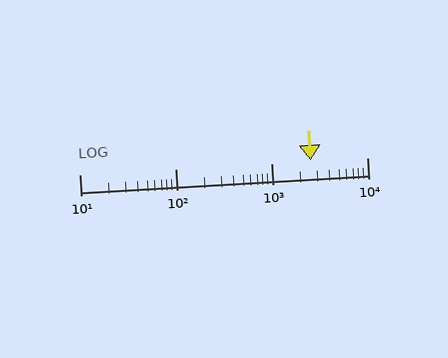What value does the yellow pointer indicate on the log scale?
The pointer indicates approximately 2600.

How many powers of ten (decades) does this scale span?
The scale spans 3 decades, from 10 to 10000.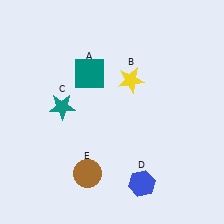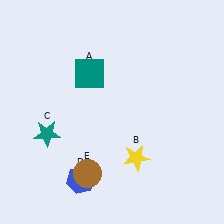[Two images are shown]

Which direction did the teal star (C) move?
The teal star (C) moved down.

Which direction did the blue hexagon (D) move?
The blue hexagon (D) moved left.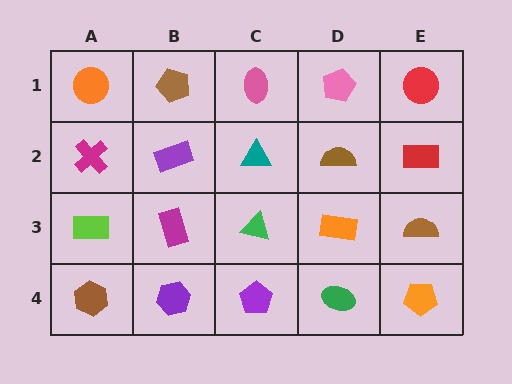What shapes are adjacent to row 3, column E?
A red rectangle (row 2, column E), an orange pentagon (row 4, column E), an orange rectangle (row 3, column D).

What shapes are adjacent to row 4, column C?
A green triangle (row 3, column C), a purple hexagon (row 4, column B), a green ellipse (row 4, column D).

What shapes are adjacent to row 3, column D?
A brown semicircle (row 2, column D), a green ellipse (row 4, column D), a green triangle (row 3, column C), a brown semicircle (row 3, column E).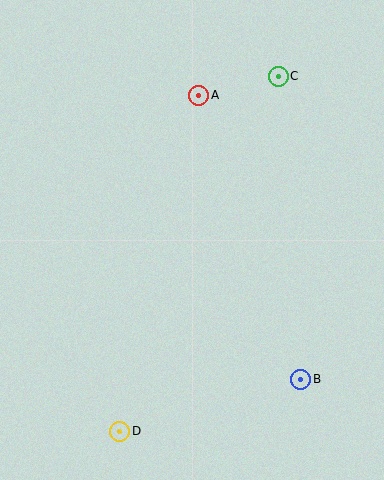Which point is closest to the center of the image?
Point A at (199, 95) is closest to the center.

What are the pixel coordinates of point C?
Point C is at (278, 76).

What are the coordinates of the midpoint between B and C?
The midpoint between B and C is at (289, 228).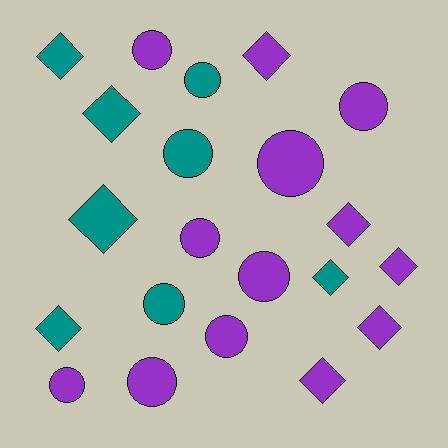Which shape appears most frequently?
Circle, with 11 objects.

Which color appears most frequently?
Purple, with 13 objects.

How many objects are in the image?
There are 21 objects.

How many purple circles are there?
There are 8 purple circles.